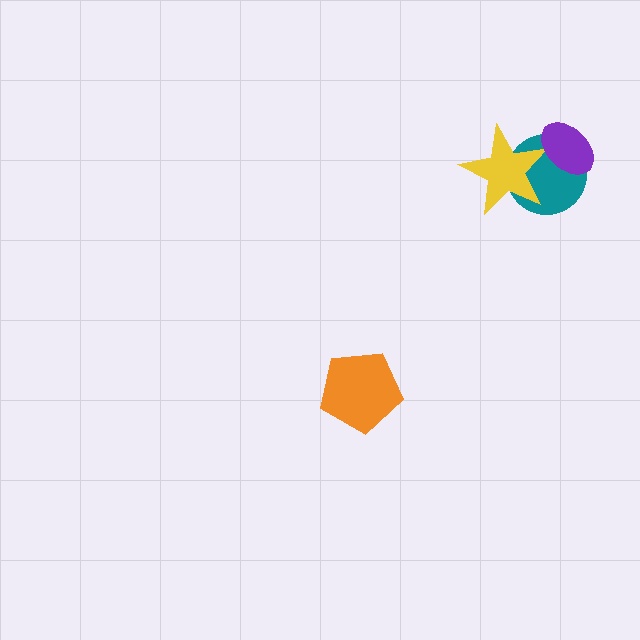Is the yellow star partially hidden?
Yes, it is partially covered by another shape.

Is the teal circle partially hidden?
Yes, it is partially covered by another shape.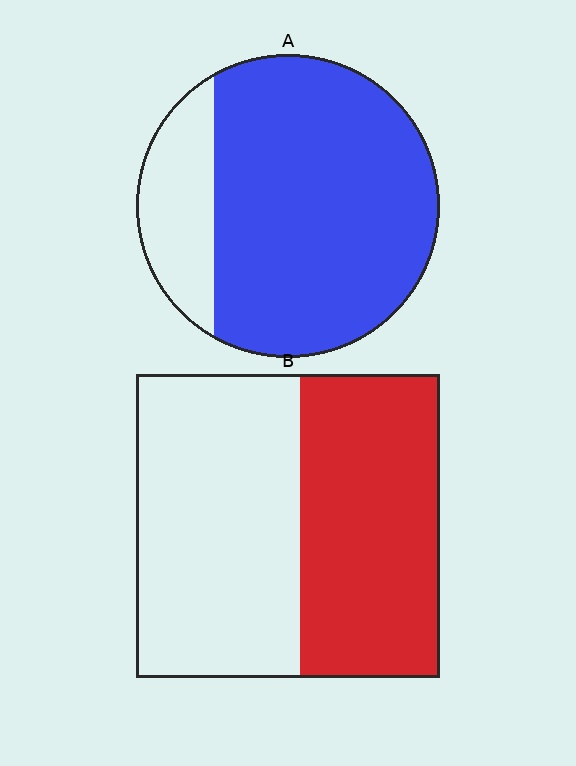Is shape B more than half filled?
Roughly half.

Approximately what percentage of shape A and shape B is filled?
A is approximately 80% and B is approximately 45%.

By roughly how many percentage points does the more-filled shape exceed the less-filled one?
By roughly 35 percentage points (A over B).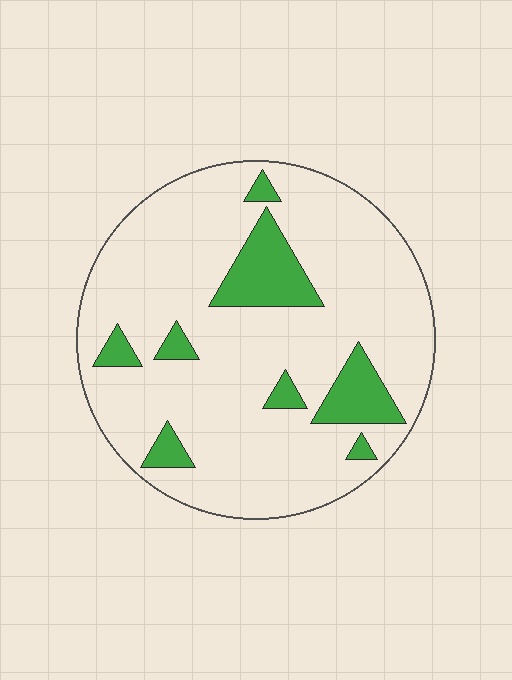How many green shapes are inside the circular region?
8.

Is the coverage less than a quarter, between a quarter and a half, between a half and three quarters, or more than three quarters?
Less than a quarter.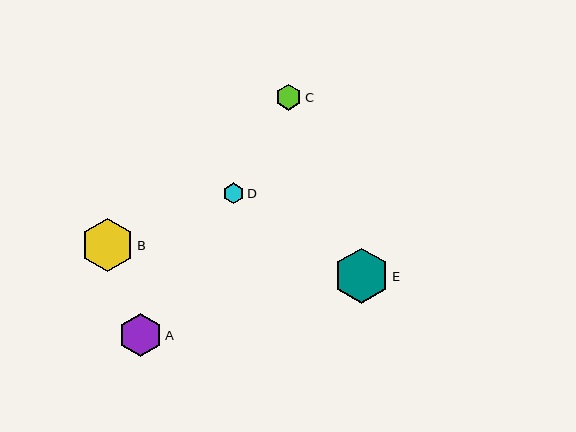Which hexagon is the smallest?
Hexagon D is the smallest with a size of approximately 21 pixels.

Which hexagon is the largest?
Hexagon E is the largest with a size of approximately 55 pixels.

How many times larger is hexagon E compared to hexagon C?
Hexagon E is approximately 2.1 times the size of hexagon C.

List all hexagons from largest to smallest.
From largest to smallest: E, B, A, C, D.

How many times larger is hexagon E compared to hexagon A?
Hexagon E is approximately 1.3 times the size of hexagon A.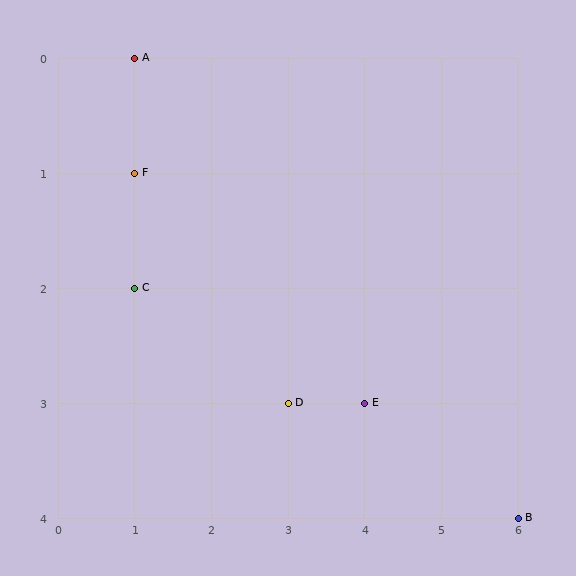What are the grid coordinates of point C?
Point C is at grid coordinates (1, 2).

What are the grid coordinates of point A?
Point A is at grid coordinates (1, 0).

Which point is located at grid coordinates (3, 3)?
Point D is at (3, 3).